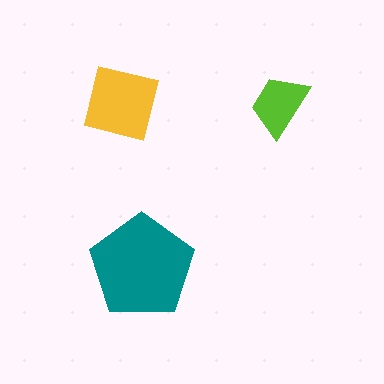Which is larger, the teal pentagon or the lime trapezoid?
The teal pentagon.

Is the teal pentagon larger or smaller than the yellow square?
Larger.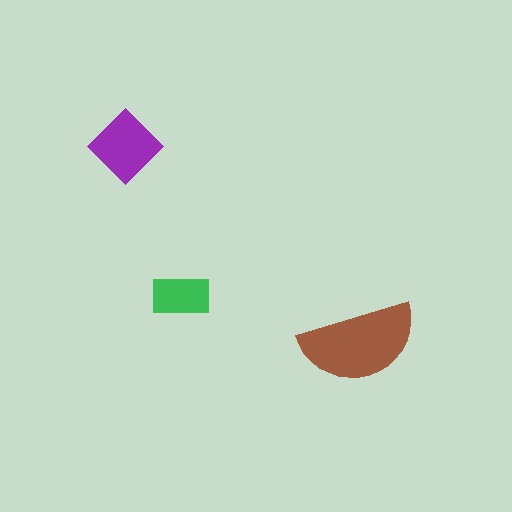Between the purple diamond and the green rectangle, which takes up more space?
The purple diamond.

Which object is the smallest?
The green rectangle.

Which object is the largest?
The brown semicircle.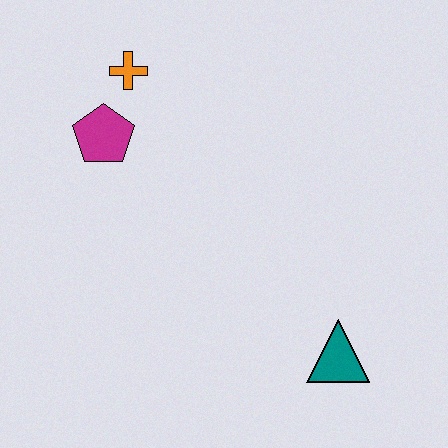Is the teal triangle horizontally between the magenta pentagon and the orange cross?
No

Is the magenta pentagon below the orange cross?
Yes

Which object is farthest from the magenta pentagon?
The teal triangle is farthest from the magenta pentagon.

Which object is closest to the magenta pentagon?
The orange cross is closest to the magenta pentagon.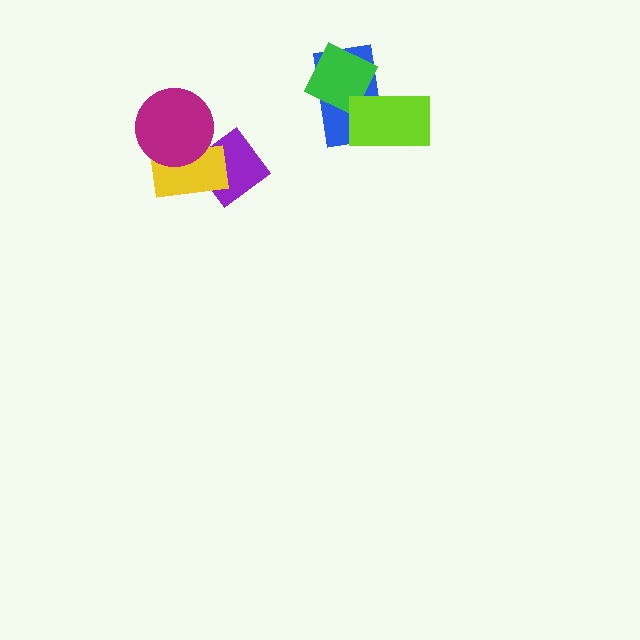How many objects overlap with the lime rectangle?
2 objects overlap with the lime rectangle.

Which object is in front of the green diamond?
The lime rectangle is in front of the green diamond.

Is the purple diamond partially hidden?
Yes, it is partially covered by another shape.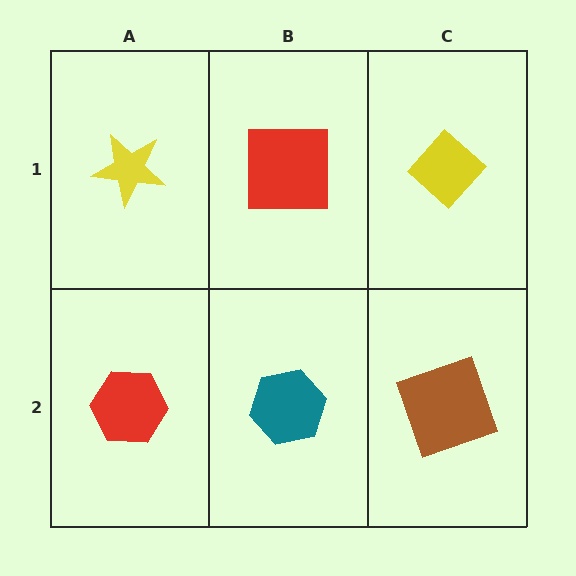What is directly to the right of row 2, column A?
A teal hexagon.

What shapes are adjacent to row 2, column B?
A red square (row 1, column B), a red hexagon (row 2, column A), a brown square (row 2, column C).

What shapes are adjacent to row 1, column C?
A brown square (row 2, column C), a red square (row 1, column B).